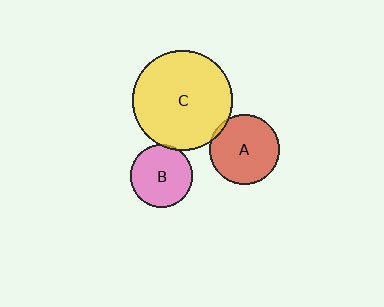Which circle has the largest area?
Circle C (yellow).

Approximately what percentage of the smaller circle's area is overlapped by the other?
Approximately 5%.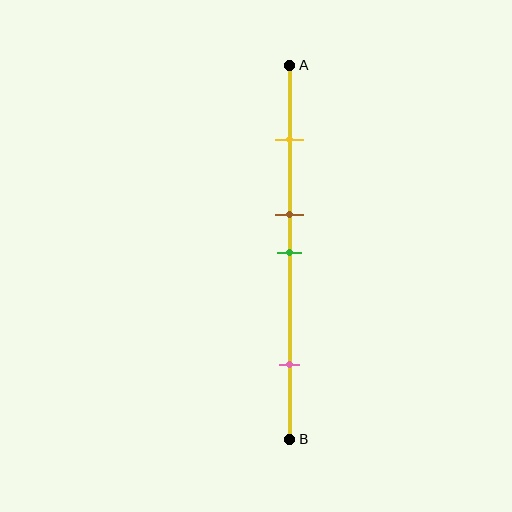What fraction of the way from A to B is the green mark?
The green mark is approximately 50% (0.5) of the way from A to B.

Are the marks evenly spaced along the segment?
No, the marks are not evenly spaced.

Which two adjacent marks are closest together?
The brown and green marks are the closest adjacent pair.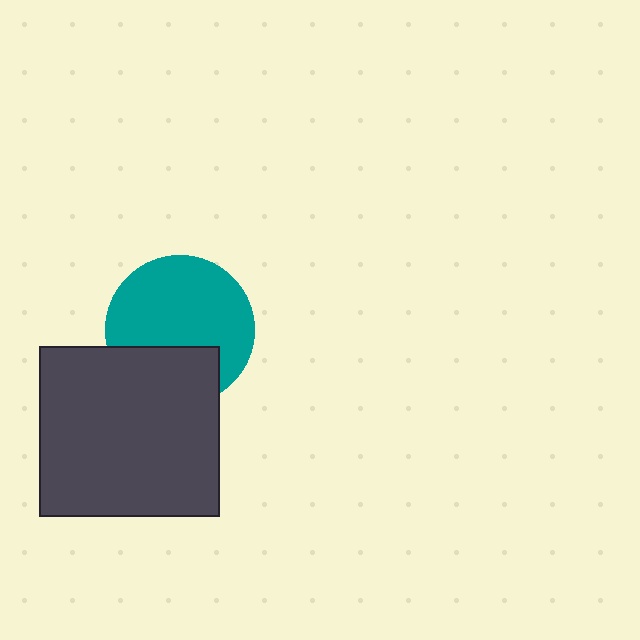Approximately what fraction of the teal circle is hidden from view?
Roughly 31% of the teal circle is hidden behind the dark gray rectangle.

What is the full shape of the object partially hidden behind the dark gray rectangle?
The partially hidden object is a teal circle.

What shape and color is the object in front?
The object in front is a dark gray rectangle.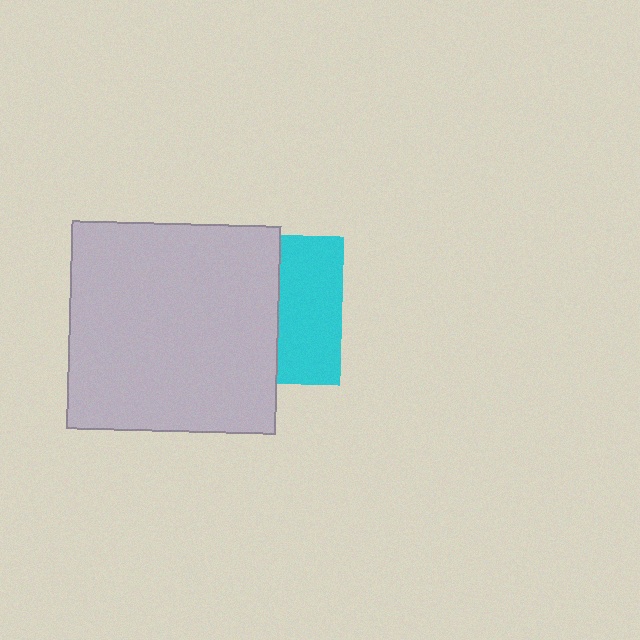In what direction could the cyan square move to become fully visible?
The cyan square could move right. That would shift it out from behind the light gray square entirely.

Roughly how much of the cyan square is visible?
A small part of it is visible (roughly 42%).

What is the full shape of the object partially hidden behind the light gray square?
The partially hidden object is a cyan square.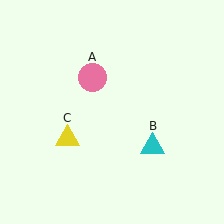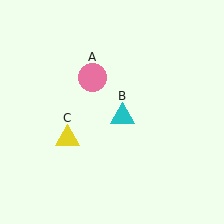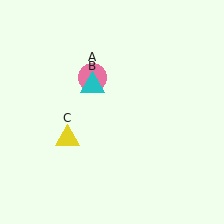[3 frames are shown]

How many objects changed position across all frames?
1 object changed position: cyan triangle (object B).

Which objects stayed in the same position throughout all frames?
Pink circle (object A) and yellow triangle (object C) remained stationary.